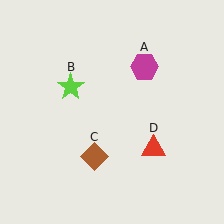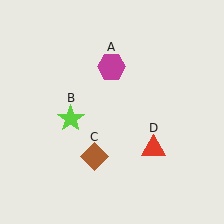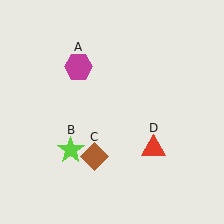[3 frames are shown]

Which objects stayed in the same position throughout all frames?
Brown diamond (object C) and red triangle (object D) remained stationary.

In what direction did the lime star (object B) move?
The lime star (object B) moved down.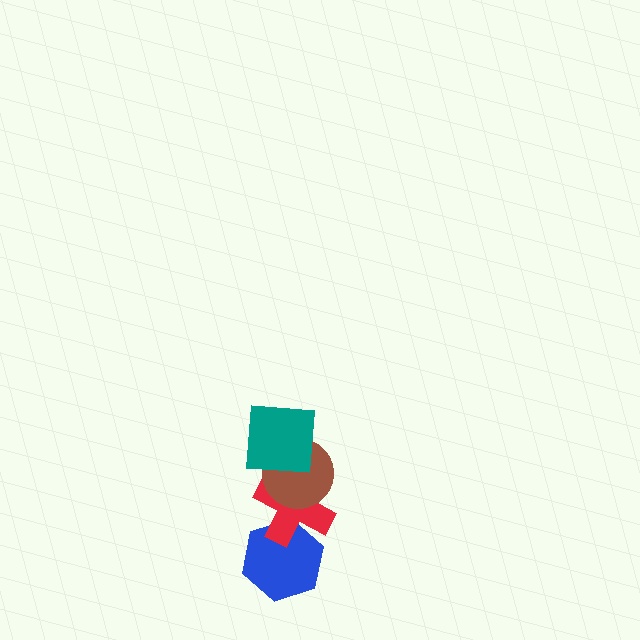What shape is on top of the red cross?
The brown circle is on top of the red cross.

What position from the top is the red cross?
The red cross is 3rd from the top.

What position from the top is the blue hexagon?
The blue hexagon is 4th from the top.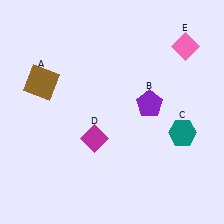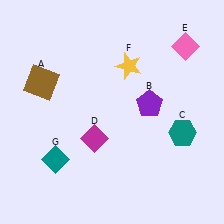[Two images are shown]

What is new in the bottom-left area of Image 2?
A teal diamond (G) was added in the bottom-left area of Image 2.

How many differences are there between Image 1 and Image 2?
There are 2 differences between the two images.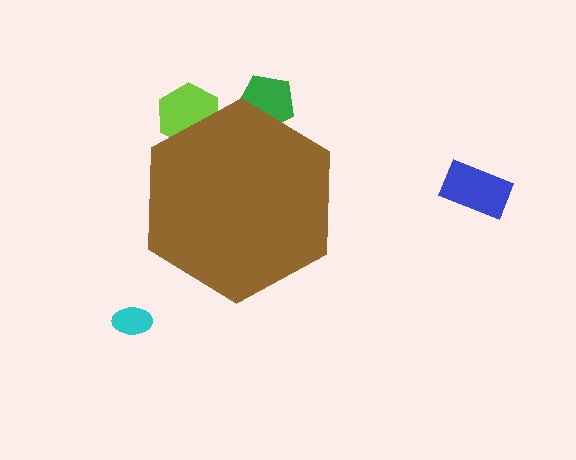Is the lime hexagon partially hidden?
Yes, the lime hexagon is partially hidden behind the brown hexagon.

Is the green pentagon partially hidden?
Yes, the green pentagon is partially hidden behind the brown hexagon.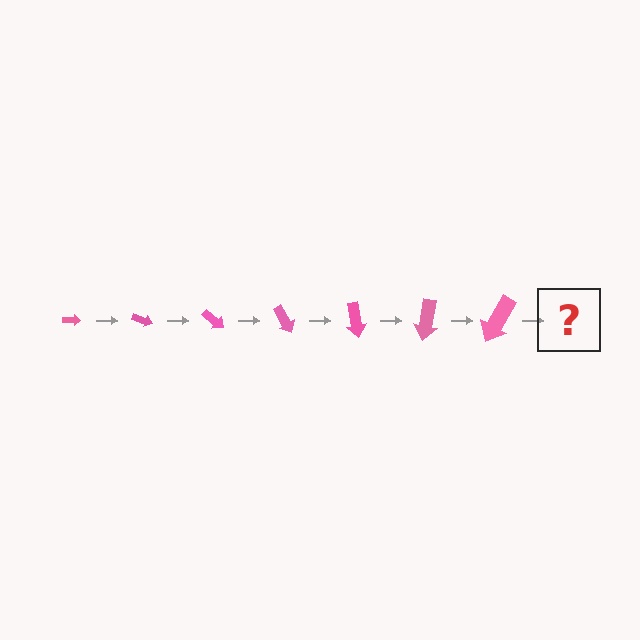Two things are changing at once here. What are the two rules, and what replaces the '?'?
The two rules are that the arrow grows larger each step and it rotates 20 degrees each step. The '?' should be an arrow, larger than the previous one and rotated 140 degrees from the start.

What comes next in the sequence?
The next element should be an arrow, larger than the previous one and rotated 140 degrees from the start.